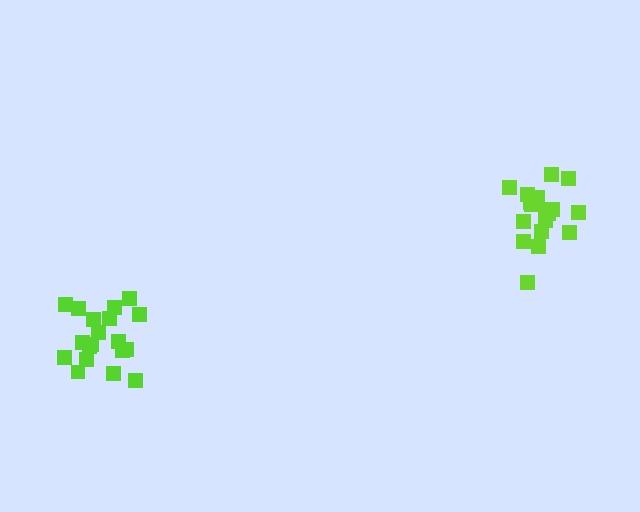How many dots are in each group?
Group 1: 19 dots, Group 2: 18 dots (37 total).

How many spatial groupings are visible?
There are 2 spatial groupings.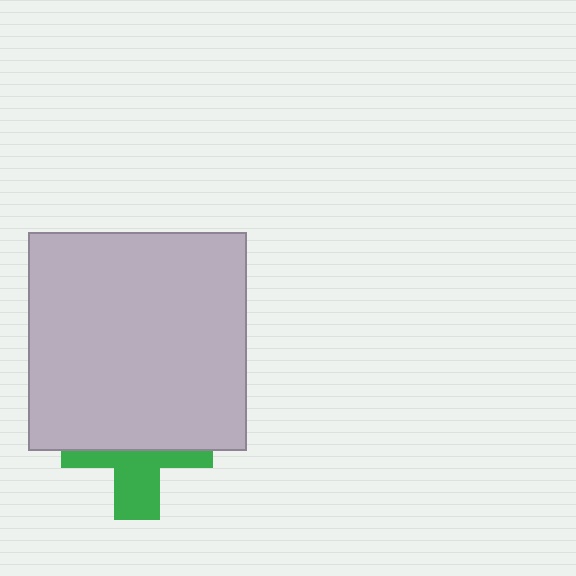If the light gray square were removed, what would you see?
You would see the complete green cross.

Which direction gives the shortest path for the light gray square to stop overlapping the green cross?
Moving up gives the shortest separation.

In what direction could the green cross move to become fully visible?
The green cross could move down. That would shift it out from behind the light gray square entirely.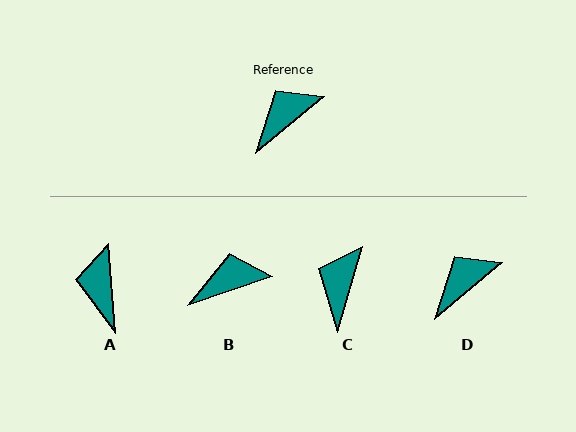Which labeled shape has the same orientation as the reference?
D.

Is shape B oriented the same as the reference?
No, it is off by about 21 degrees.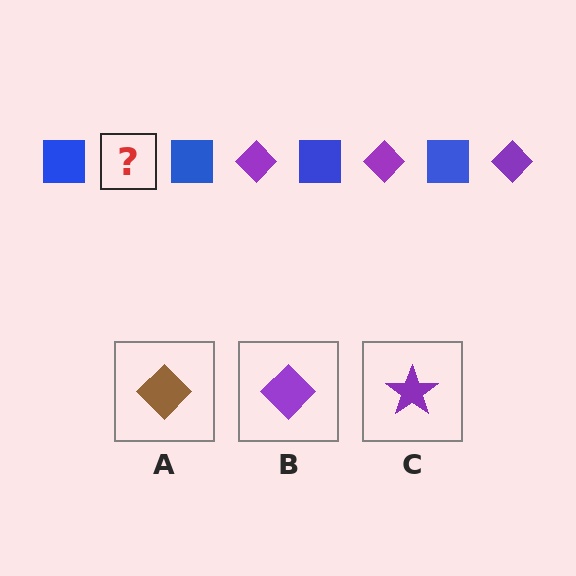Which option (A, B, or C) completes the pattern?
B.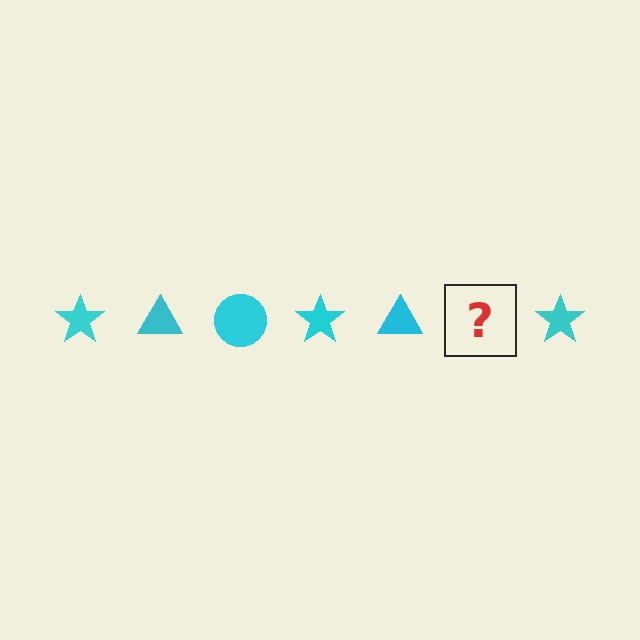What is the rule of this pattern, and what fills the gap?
The rule is that the pattern cycles through star, triangle, circle shapes in cyan. The gap should be filled with a cyan circle.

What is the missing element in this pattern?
The missing element is a cyan circle.